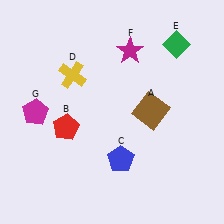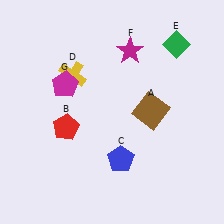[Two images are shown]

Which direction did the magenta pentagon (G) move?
The magenta pentagon (G) moved right.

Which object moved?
The magenta pentagon (G) moved right.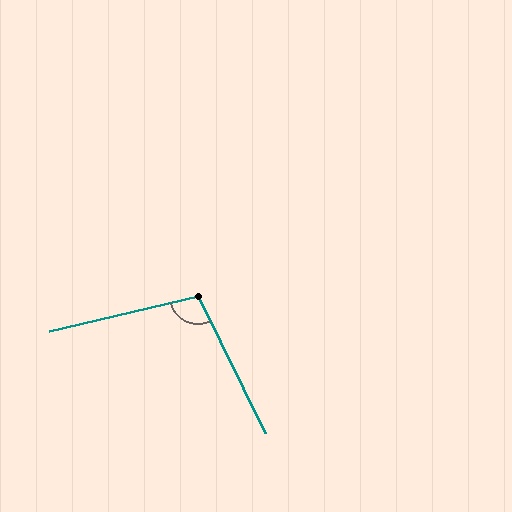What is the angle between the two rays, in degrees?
Approximately 103 degrees.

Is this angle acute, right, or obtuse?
It is obtuse.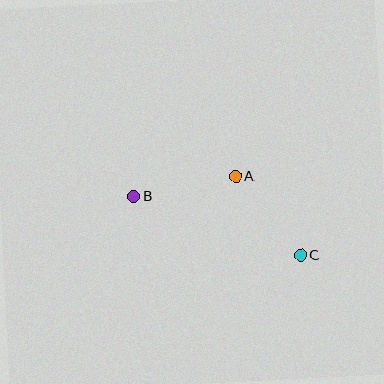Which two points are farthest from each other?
Points B and C are farthest from each other.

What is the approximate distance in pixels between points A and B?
The distance between A and B is approximately 103 pixels.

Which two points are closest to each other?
Points A and C are closest to each other.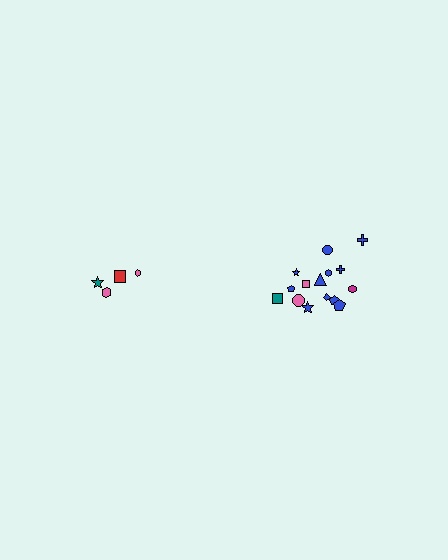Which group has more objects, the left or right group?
The right group.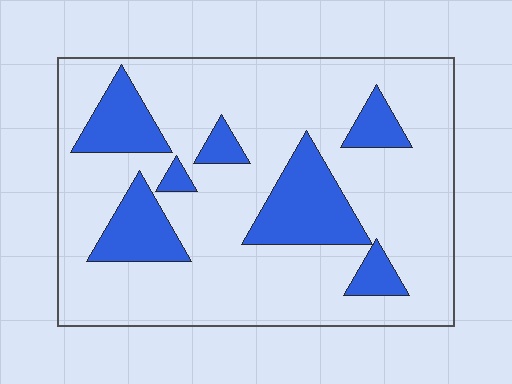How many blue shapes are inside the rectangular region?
7.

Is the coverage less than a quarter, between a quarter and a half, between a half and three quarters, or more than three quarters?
Less than a quarter.